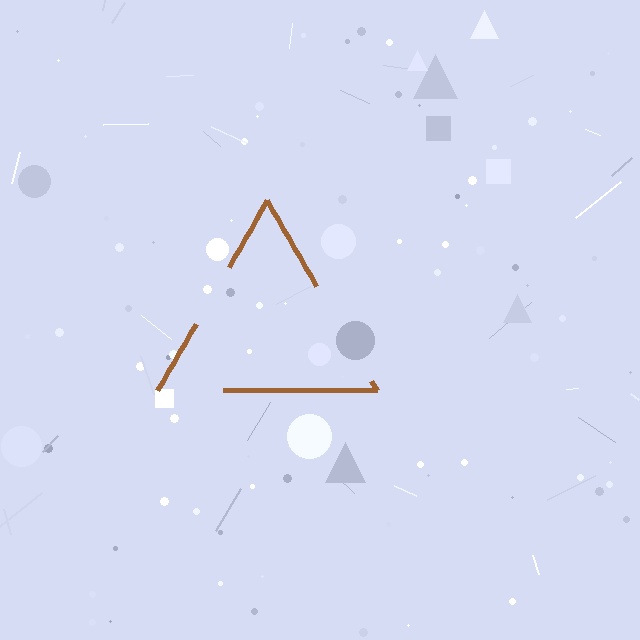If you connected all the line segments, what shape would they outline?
They would outline a triangle.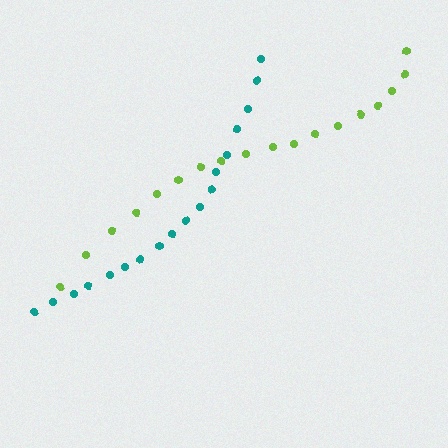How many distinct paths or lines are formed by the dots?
There are 2 distinct paths.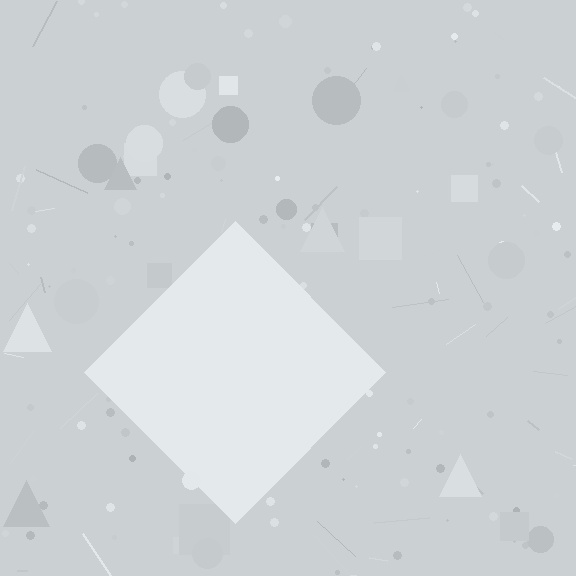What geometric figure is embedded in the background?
A diamond is embedded in the background.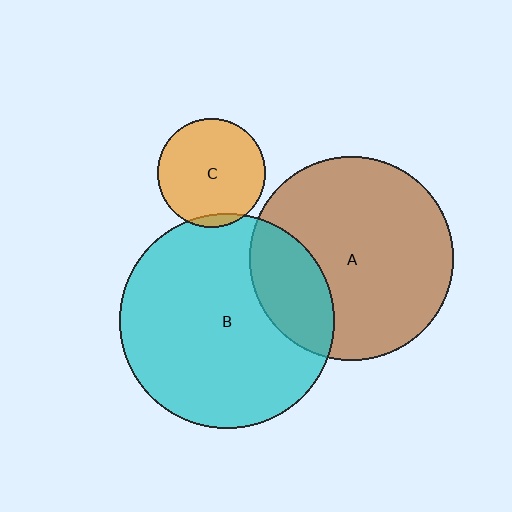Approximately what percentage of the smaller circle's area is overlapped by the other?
Approximately 25%.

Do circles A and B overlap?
Yes.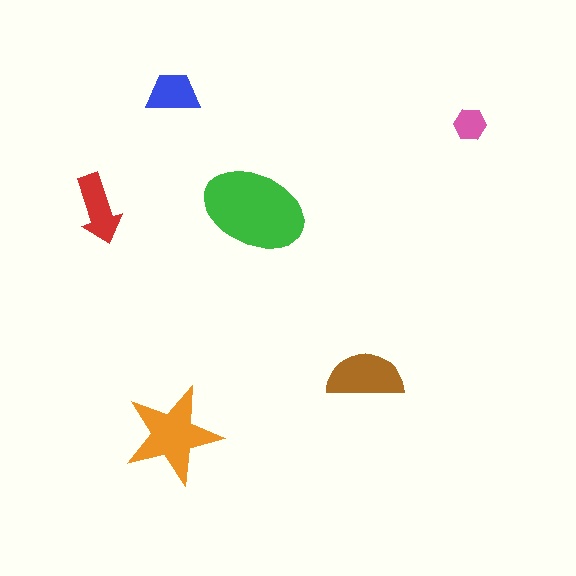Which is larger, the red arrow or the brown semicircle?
The brown semicircle.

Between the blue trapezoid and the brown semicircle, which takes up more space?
The brown semicircle.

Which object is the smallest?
The pink hexagon.